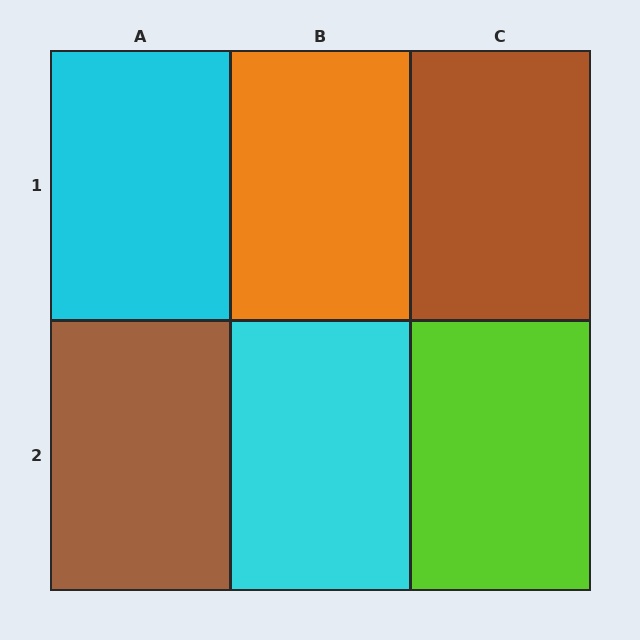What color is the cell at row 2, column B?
Cyan.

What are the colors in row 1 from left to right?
Cyan, orange, brown.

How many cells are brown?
2 cells are brown.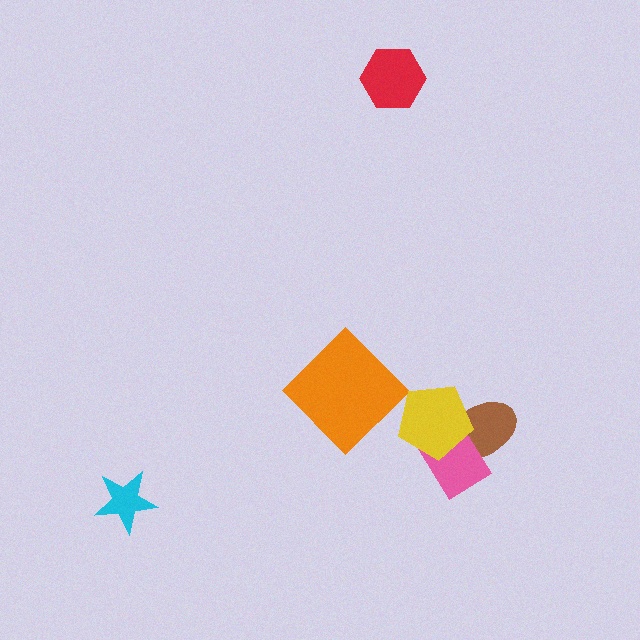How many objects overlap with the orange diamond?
0 objects overlap with the orange diamond.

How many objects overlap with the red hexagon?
0 objects overlap with the red hexagon.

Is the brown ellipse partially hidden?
Yes, it is partially covered by another shape.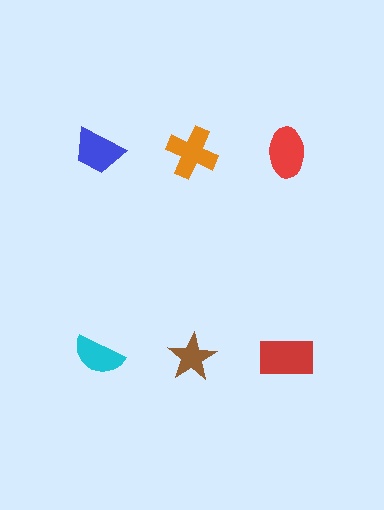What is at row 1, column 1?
A blue trapezoid.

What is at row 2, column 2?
A brown star.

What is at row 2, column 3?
A red rectangle.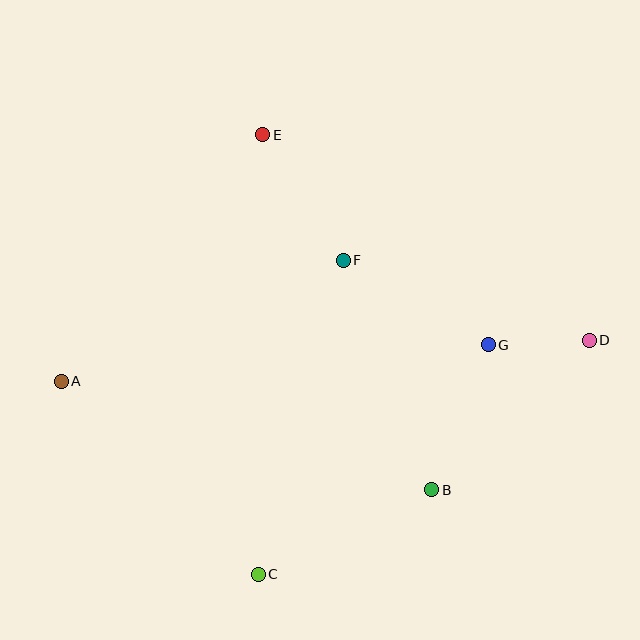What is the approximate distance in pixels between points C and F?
The distance between C and F is approximately 326 pixels.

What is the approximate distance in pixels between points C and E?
The distance between C and E is approximately 440 pixels.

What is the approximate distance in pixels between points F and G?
The distance between F and G is approximately 168 pixels.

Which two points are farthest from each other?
Points A and D are farthest from each other.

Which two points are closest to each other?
Points D and G are closest to each other.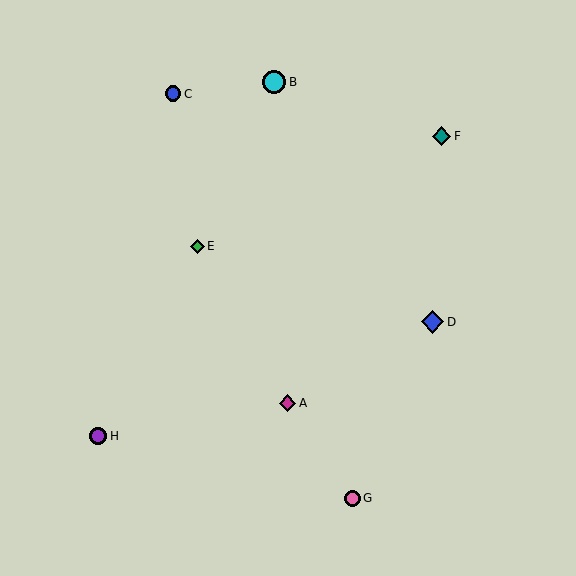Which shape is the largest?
The cyan circle (labeled B) is the largest.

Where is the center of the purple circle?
The center of the purple circle is at (98, 436).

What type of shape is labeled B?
Shape B is a cyan circle.